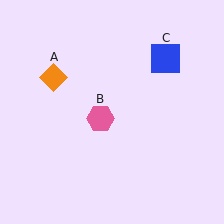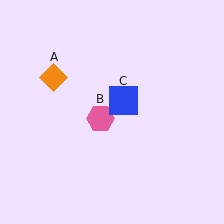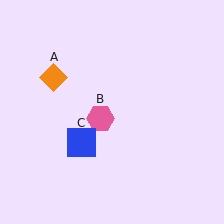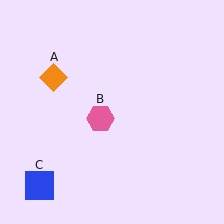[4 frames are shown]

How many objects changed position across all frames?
1 object changed position: blue square (object C).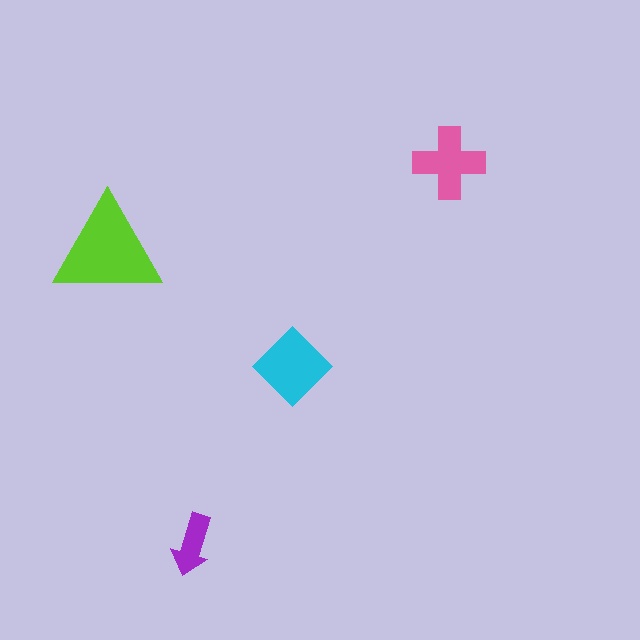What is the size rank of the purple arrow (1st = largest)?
4th.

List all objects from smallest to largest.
The purple arrow, the pink cross, the cyan diamond, the lime triangle.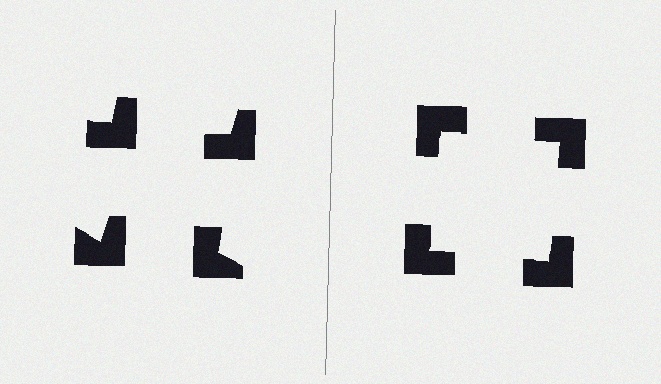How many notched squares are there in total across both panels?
8 — 4 on each side.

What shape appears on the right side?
An illusory square.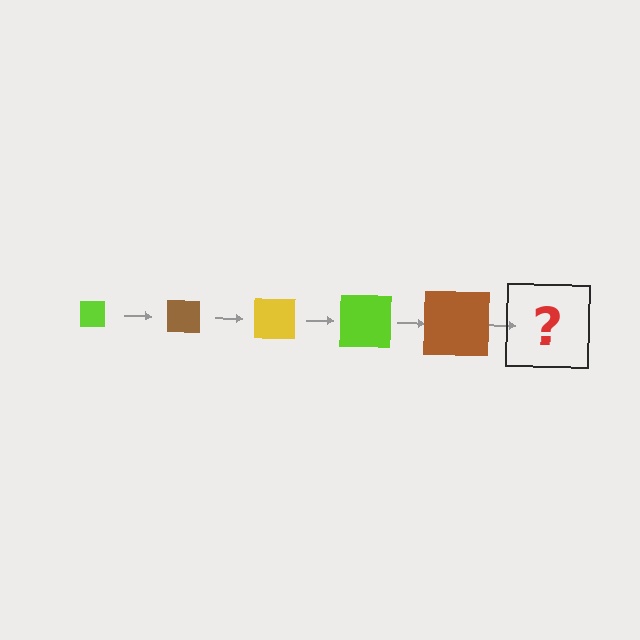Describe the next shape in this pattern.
It should be a yellow square, larger than the previous one.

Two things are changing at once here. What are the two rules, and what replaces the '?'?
The two rules are that the square grows larger each step and the color cycles through lime, brown, and yellow. The '?' should be a yellow square, larger than the previous one.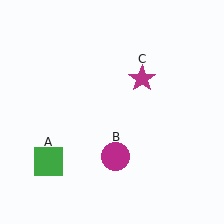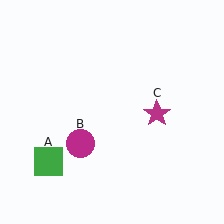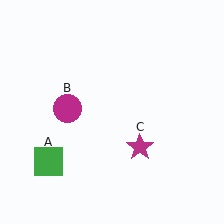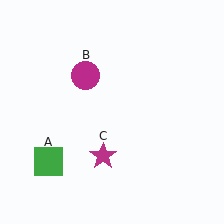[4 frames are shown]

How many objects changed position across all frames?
2 objects changed position: magenta circle (object B), magenta star (object C).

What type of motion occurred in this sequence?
The magenta circle (object B), magenta star (object C) rotated clockwise around the center of the scene.